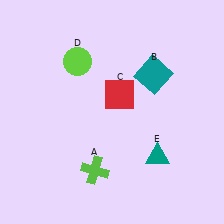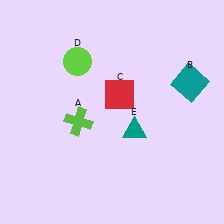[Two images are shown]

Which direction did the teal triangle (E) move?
The teal triangle (E) moved up.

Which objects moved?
The objects that moved are: the lime cross (A), the teal square (B), the teal triangle (E).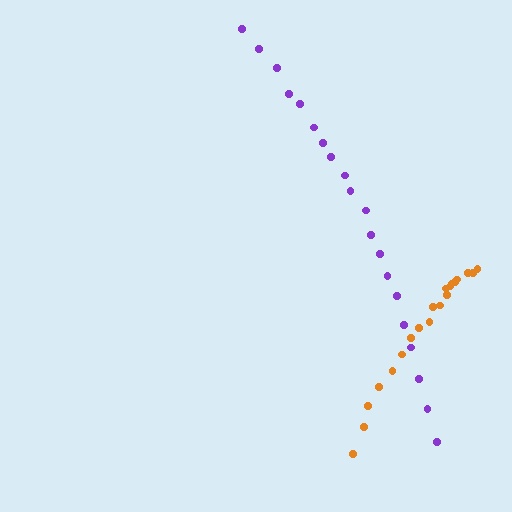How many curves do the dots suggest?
There are 2 distinct paths.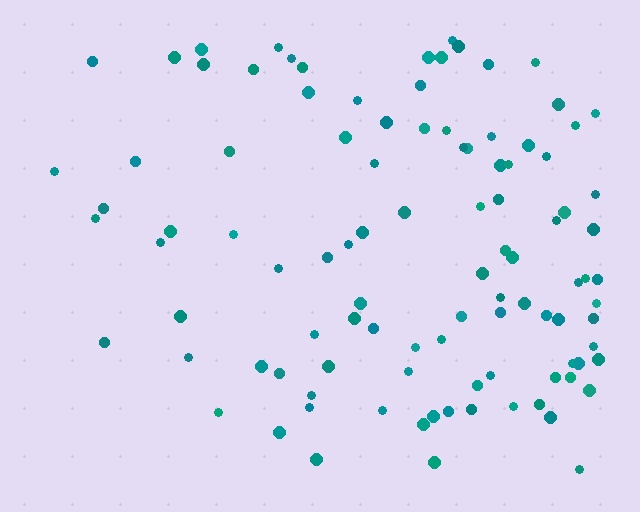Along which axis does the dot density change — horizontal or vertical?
Horizontal.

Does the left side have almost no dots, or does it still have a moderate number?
Still a moderate number, just noticeably fewer than the right.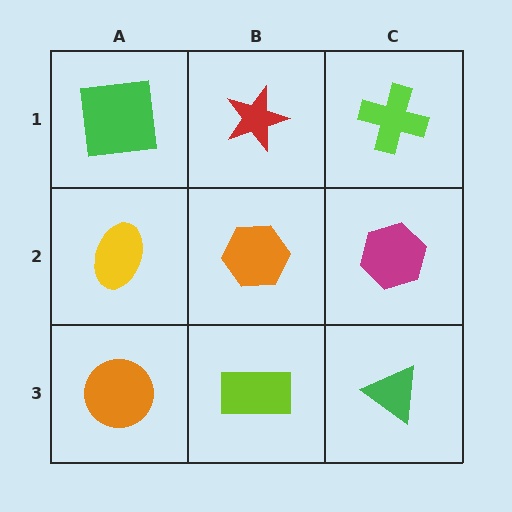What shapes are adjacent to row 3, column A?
A yellow ellipse (row 2, column A), a lime rectangle (row 3, column B).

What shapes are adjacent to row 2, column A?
A green square (row 1, column A), an orange circle (row 3, column A), an orange hexagon (row 2, column B).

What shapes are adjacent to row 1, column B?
An orange hexagon (row 2, column B), a green square (row 1, column A), a lime cross (row 1, column C).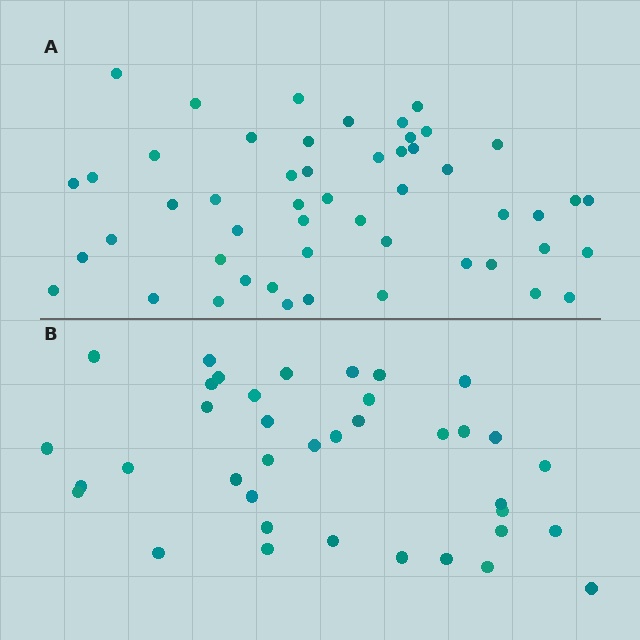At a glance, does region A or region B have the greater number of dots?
Region A (the top region) has more dots.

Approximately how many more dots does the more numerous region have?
Region A has approximately 15 more dots than region B.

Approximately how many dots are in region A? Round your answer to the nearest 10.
About 50 dots. (The exact count is 51, which rounds to 50.)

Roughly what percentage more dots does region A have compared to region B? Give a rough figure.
About 35% more.